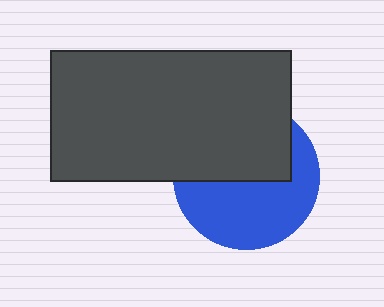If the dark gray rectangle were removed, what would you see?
You would see the complete blue circle.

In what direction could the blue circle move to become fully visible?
The blue circle could move down. That would shift it out from behind the dark gray rectangle entirely.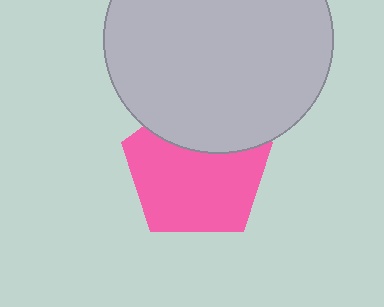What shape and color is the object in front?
The object in front is a light gray circle.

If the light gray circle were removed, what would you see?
You would see the complete pink pentagon.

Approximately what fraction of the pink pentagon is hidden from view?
Roughly 30% of the pink pentagon is hidden behind the light gray circle.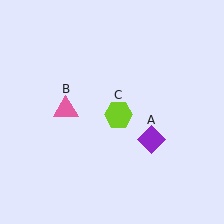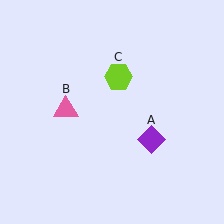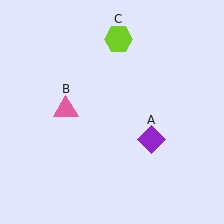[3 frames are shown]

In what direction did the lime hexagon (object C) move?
The lime hexagon (object C) moved up.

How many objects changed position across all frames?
1 object changed position: lime hexagon (object C).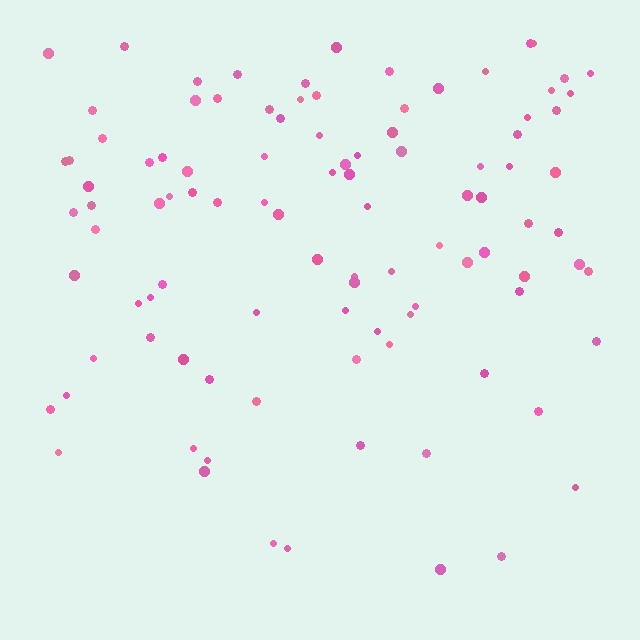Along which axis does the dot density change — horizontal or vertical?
Vertical.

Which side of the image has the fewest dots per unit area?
The bottom.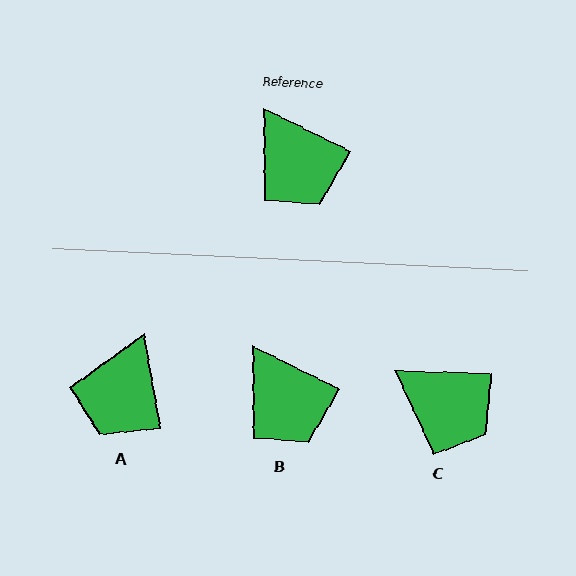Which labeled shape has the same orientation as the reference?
B.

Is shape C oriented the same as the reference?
No, it is off by about 25 degrees.